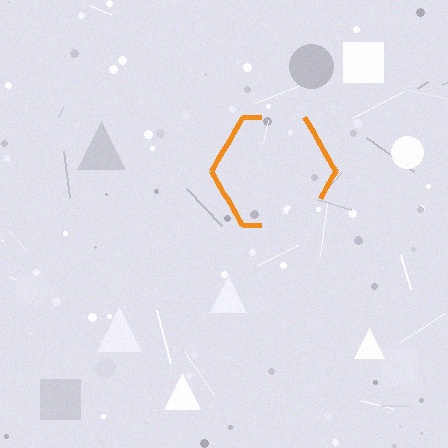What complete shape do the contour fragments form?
The contour fragments form a hexagon.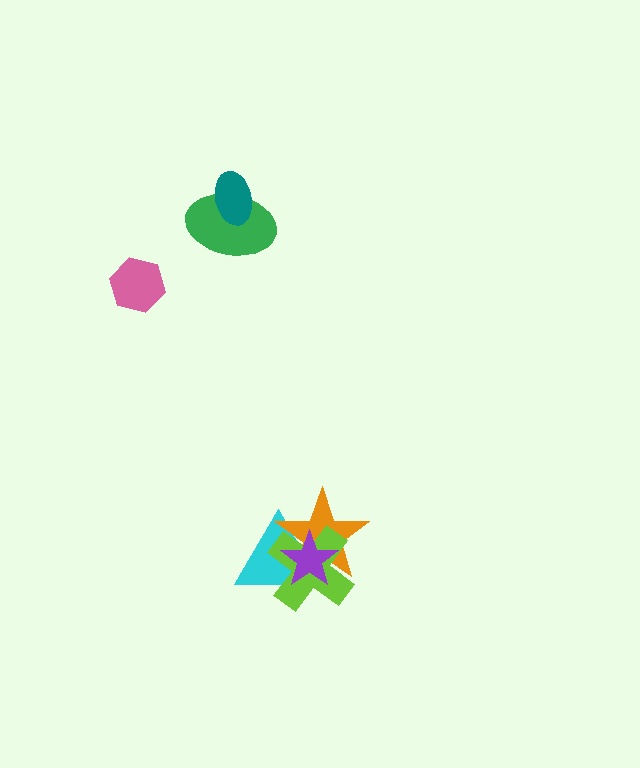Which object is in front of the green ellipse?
The teal ellipse is in front of the green ellipse.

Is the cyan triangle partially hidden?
Yes, it is partially covered by another shape.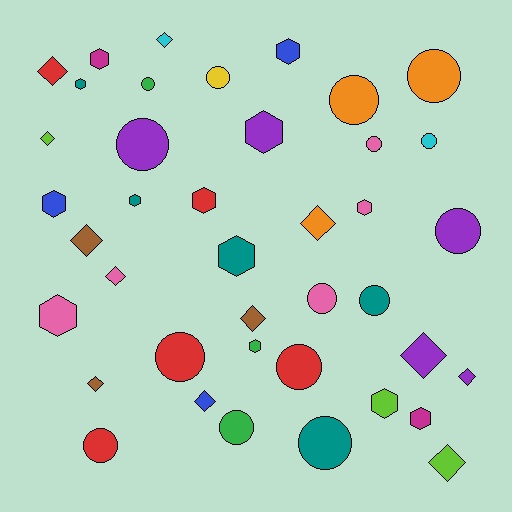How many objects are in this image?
There are 40 objects.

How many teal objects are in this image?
There are 5 teal objects.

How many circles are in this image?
There are 15 circles.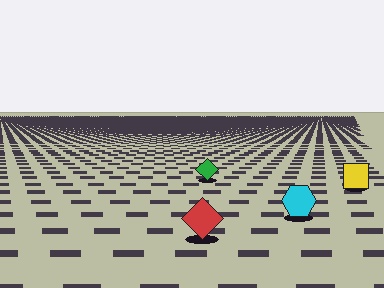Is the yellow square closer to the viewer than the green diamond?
Yes. The yellow square is closer — you can tell from the texture gradient: the ground texture is coarser near it.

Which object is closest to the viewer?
The red diamond is closest. The texture marks near it are larger and more spread out.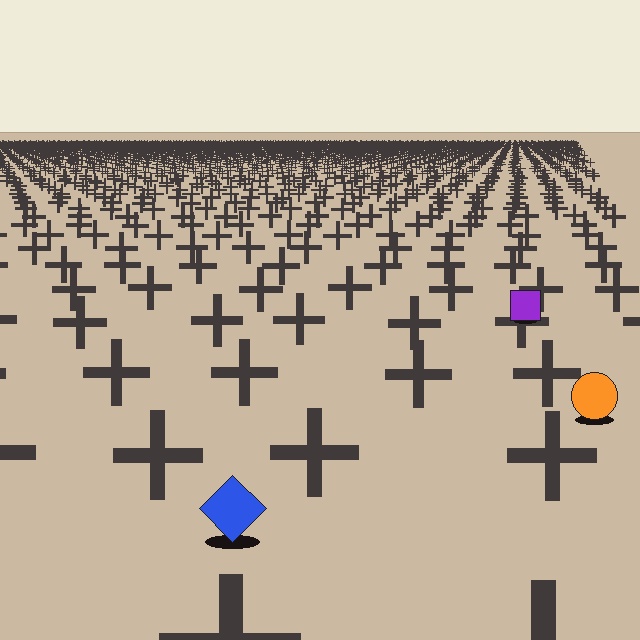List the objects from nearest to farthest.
From nearest to farthest: the blue diamond, the orange circle, the purple square.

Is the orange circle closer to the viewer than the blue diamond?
No. The blue diamond is closer — you can tell from the texture gradient: the ground texture is coarser near it.